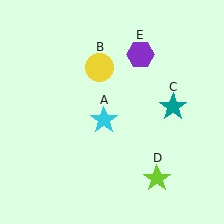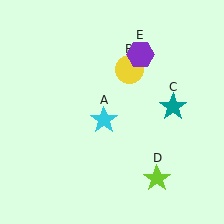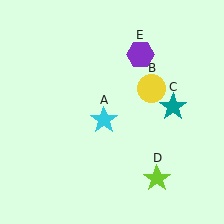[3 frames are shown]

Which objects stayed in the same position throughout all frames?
Cyan star (object A) and teal star (object C) and lime star (object D) and purple hexagon (object E) remained stationary.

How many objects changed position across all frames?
1 object changed position: yellow circle (object B).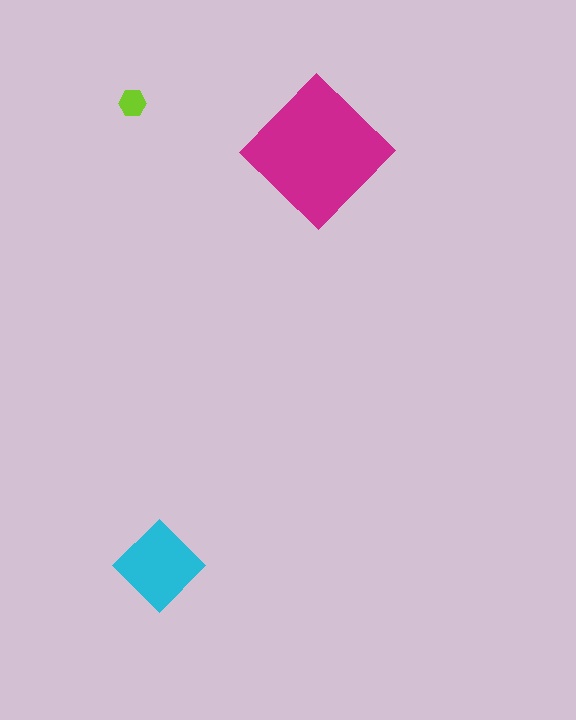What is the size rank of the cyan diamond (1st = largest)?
2nd.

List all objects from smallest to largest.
The lime hexagon, the cyan diamond, the magenta diamond.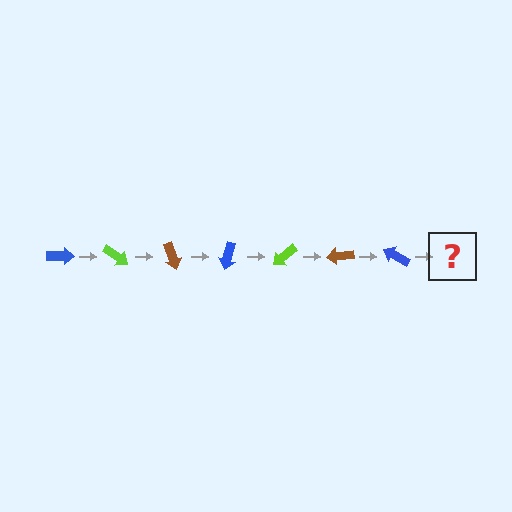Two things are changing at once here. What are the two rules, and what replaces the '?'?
The two rules are that it rotates 35 degrees each step and the color cycles through blue, lime, and brown. The '?' should be a lime arrow, rotated 245 degrees from the start.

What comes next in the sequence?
The next element should be a lime arrow, rotated 245 degrees from the start.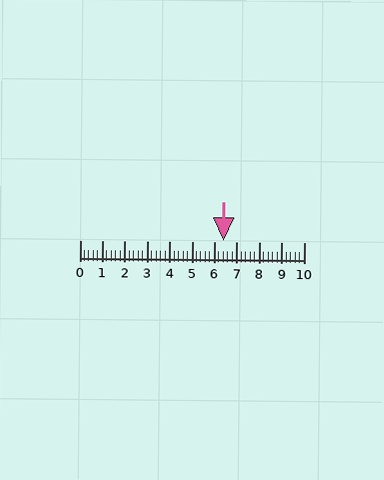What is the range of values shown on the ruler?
The ruler shows values from 0 to 10.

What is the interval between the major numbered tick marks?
The major tick marks are spaced 1 units apart.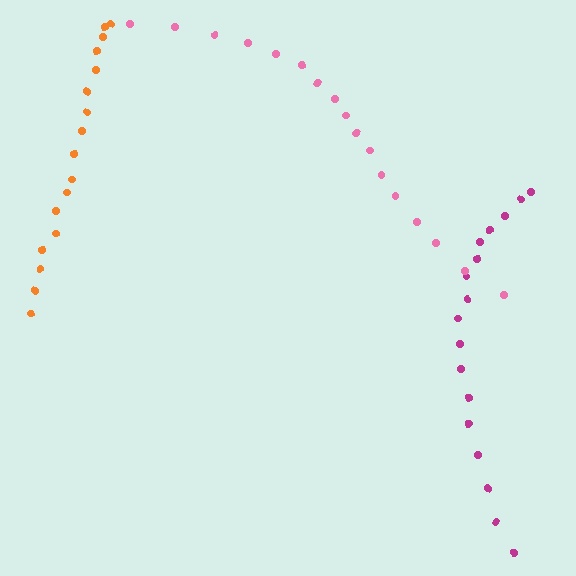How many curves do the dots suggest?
There are 3 distinct paths.